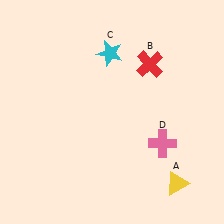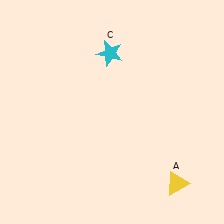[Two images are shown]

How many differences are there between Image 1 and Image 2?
There are 2 differences between the two images.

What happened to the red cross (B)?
The red cross (B) was removed in Image 2. It was in the top-right area of Image 1.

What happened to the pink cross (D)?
The pink cross (D) was removed in Image 2. It was in the bottom-right area of Image 1.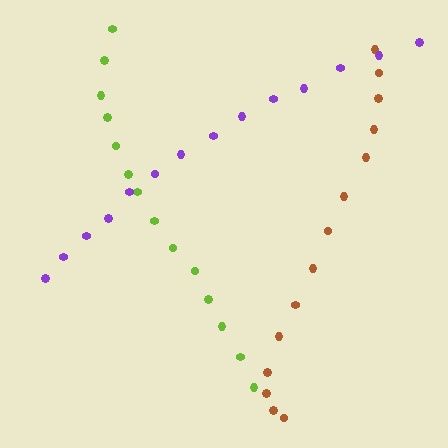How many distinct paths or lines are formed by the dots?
There are 3 distinct paths.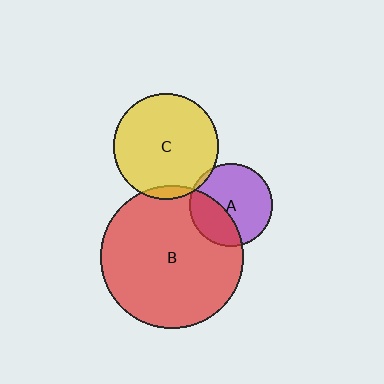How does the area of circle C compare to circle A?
Approximately 1.6 times.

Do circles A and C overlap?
Yes.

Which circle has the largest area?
Circle B (red).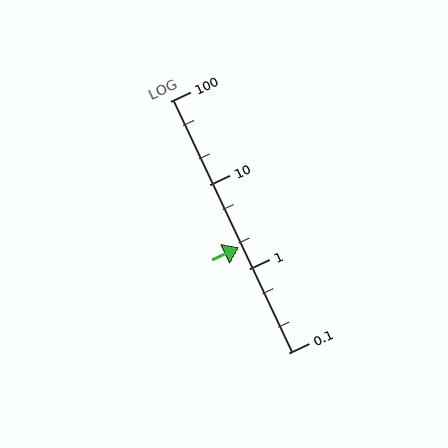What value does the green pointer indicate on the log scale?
The pointer indicates approximately 1.8.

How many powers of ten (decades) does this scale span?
The scale spans 3 decades, from 0.1 to 100.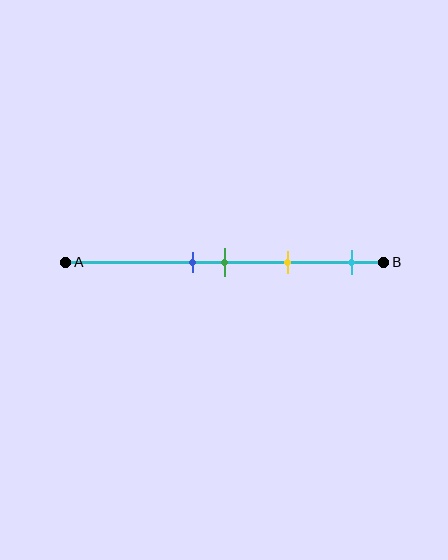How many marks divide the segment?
There are 4 marks dividing the segment.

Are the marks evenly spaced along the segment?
No, the marks are not evenly spaced.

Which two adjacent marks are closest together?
The blue and green marks are the closest adjacent pair.